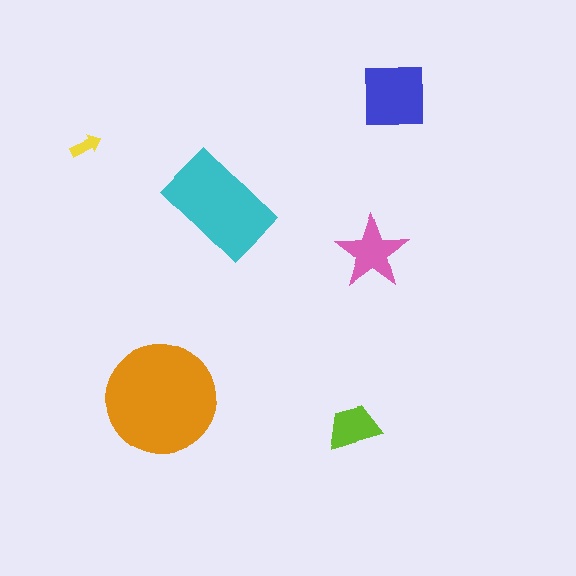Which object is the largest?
The orange circle.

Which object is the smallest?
The yellow arrow.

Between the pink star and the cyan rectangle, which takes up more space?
The cyan rectangle.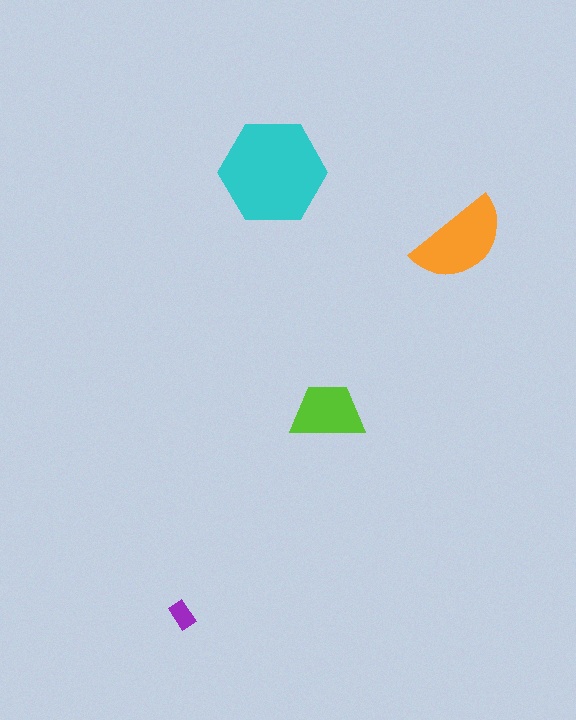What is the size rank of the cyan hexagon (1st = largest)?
1st.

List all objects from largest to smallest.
The cyan hexagon, the orange semicircle, the lime trapezoid, the purple rectangle.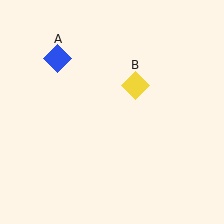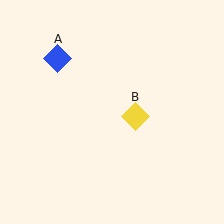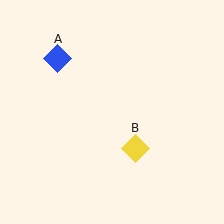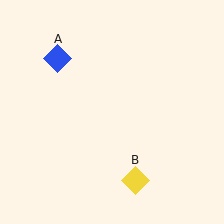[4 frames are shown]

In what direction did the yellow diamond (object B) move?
The yellow diamond (object B) moved down.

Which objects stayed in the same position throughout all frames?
Blue diamond (object A) remained stationary.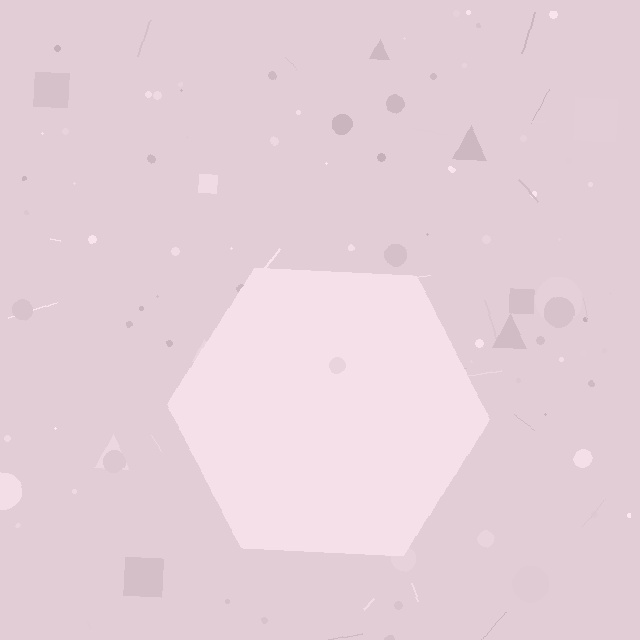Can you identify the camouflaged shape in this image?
The camouflaged shape is a hexagon.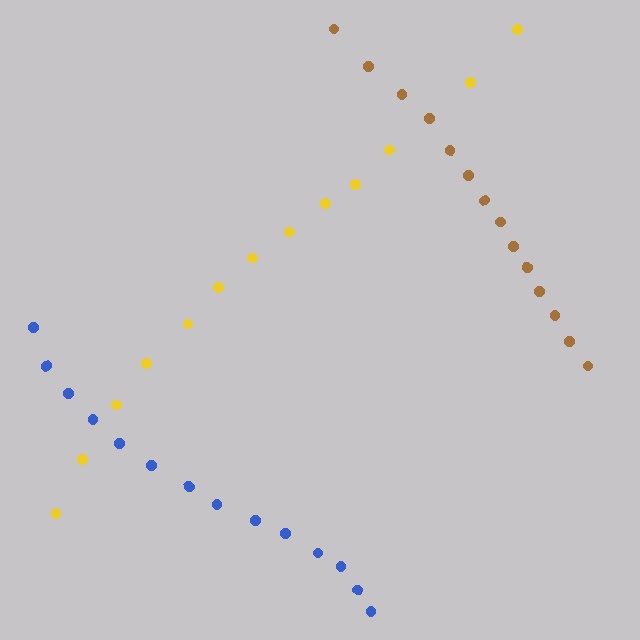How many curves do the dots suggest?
There are 3 distinct paths.